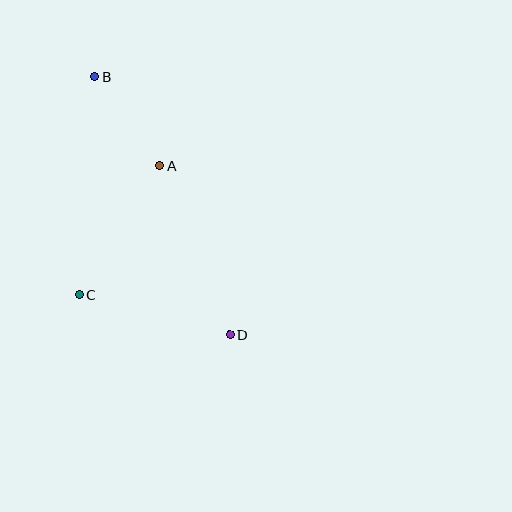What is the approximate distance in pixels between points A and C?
The distance between A and C is approximately 153 pixels.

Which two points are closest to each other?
Points A and B are closest to each other.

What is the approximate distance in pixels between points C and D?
The distance between C and D is approximately 156 pixels.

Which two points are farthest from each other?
Points B and D are farthest from each other.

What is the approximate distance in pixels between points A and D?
The distance between A and D is approximately 183 pixels.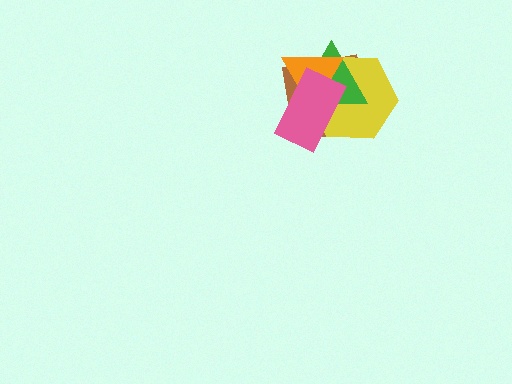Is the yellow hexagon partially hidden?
Yes, it is partially covered by another shape.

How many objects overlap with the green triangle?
4 objects overlap with the green triangle.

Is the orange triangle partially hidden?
Yes, it is partially covered by another shape.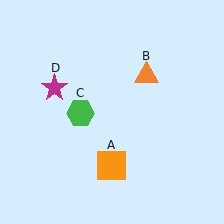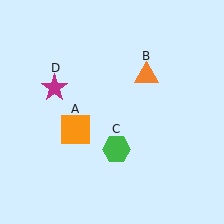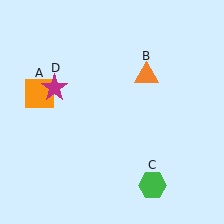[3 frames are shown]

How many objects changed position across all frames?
2 objects changed position: orange square (object A), green hexagon (object C).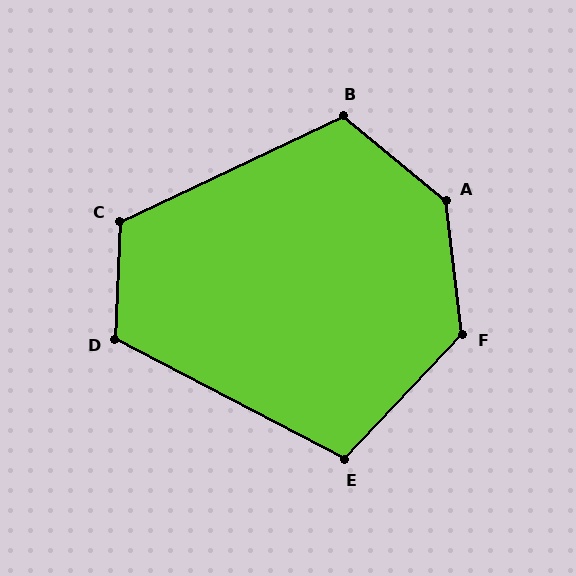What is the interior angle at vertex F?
Approximately 130 degrees (obtuse).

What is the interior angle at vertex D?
Approximately 115 degrees (obtuse).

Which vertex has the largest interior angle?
A, at approximately 136 degrees.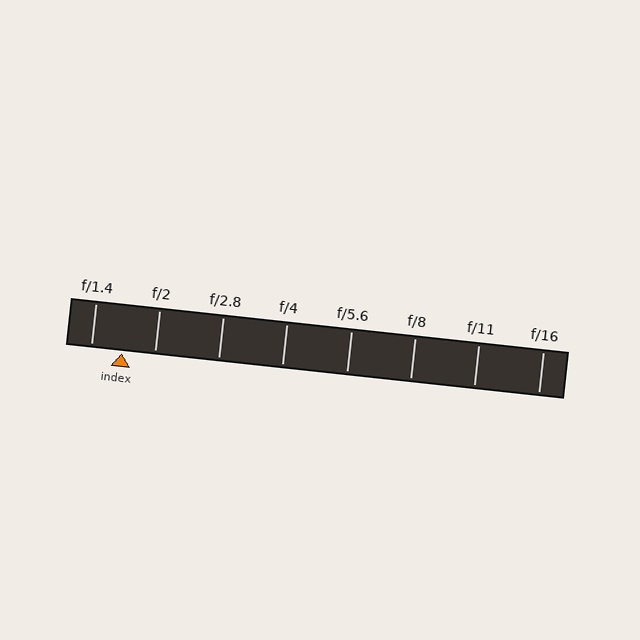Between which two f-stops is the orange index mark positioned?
The index mark is between f/1.4 and f/2.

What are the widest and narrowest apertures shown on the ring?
The widest aperture shown is f/1.4 and the narrowest is f/16.